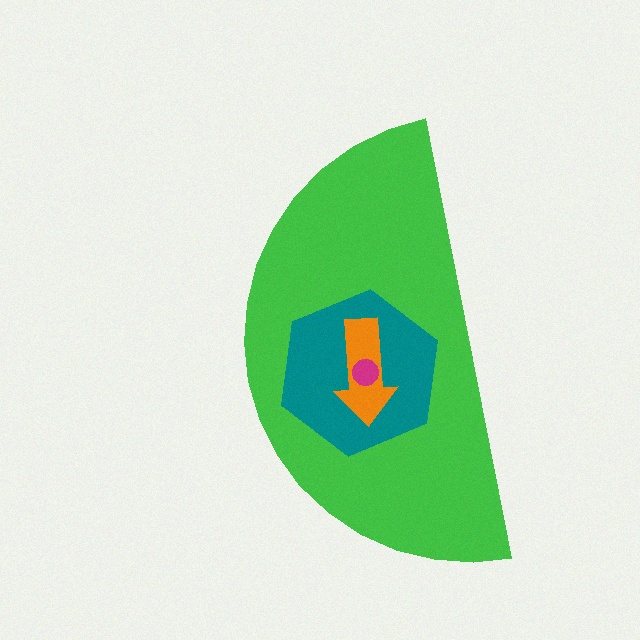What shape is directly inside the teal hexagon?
The orange arrow.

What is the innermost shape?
The magenta circle.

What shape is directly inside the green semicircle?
The teal hexagon.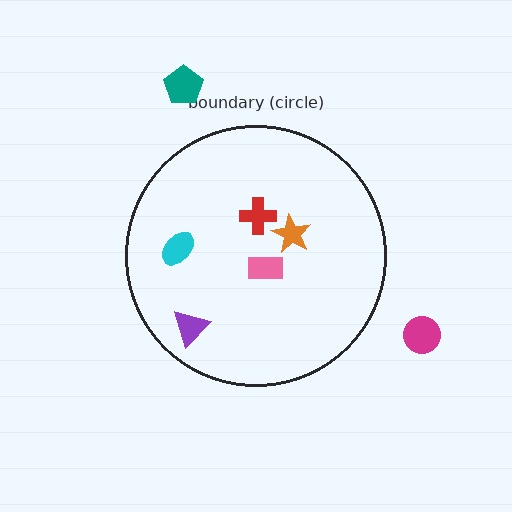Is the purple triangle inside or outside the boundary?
Inside.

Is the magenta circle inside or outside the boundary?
Outside.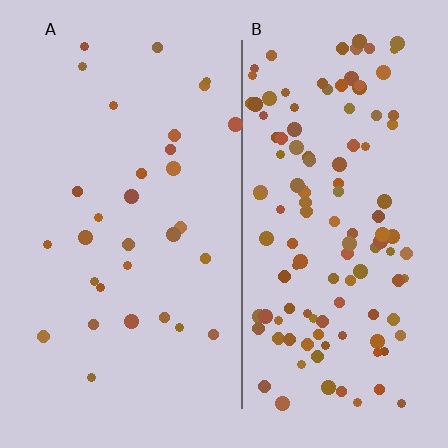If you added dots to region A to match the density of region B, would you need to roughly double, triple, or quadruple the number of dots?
Approximately quadruple.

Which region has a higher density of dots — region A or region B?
B (the right).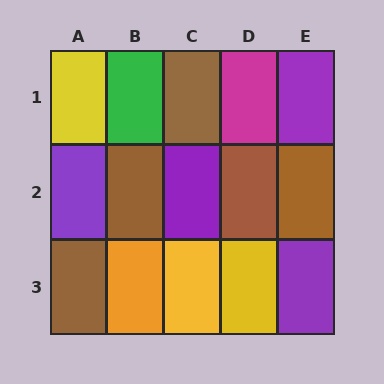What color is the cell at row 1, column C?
Brown.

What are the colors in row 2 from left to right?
Purple, brown, purple, brown, brown.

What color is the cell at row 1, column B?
Green.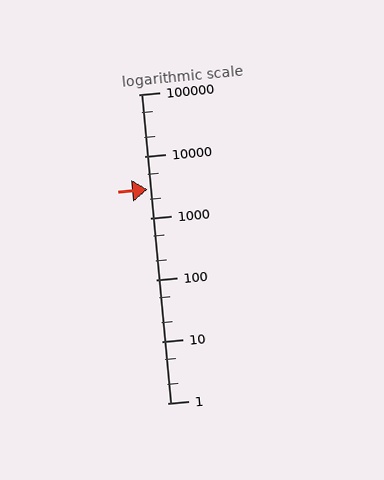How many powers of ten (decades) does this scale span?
The scale spans 5 decades, from 1 to 100000.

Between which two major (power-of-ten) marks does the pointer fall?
The pointer is between 1000 and 10000.